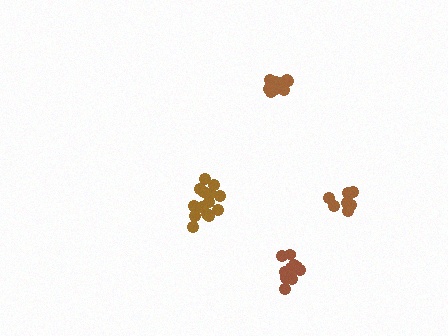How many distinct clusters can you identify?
There are 4 distinct clusters.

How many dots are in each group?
Group 1: 14 dots, Group 2: 11 dots, Group 3: 8 dots, Group 4: 12 dots (45 total).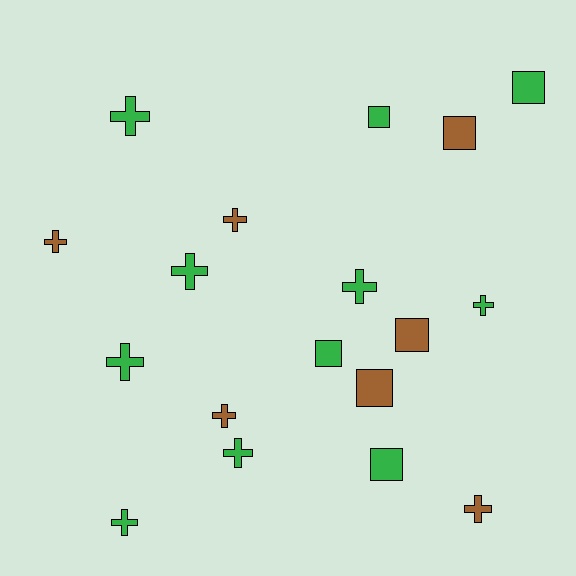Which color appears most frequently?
Green, with 11 objects.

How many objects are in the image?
There are 18 objects.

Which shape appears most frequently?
Cross, with 11 objects.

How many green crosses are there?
There are 7 green crosses.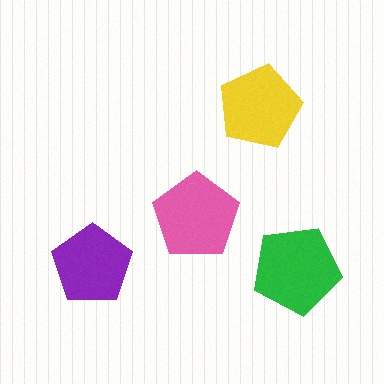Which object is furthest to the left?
The purple pentagon is leftmost.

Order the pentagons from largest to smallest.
the green one, the pink one, the yellow one, the purple one.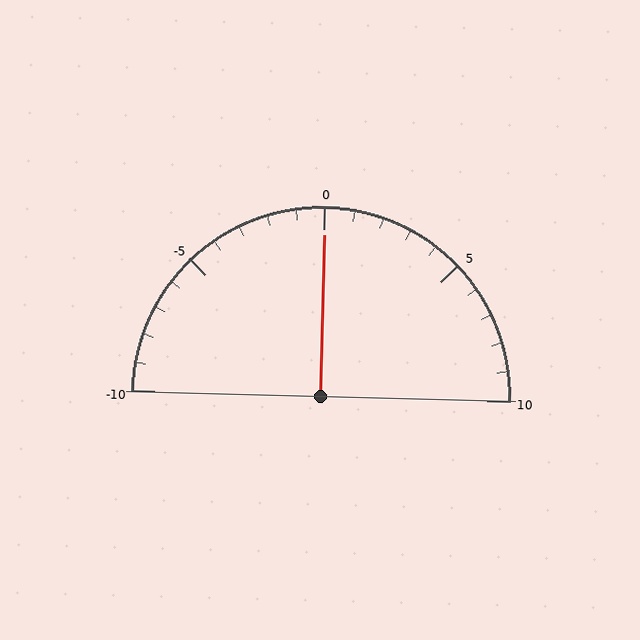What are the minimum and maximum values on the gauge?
The gauge ranges from -10 to 10.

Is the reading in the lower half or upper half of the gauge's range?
The reading is in the upper half of the range (-10 to 10).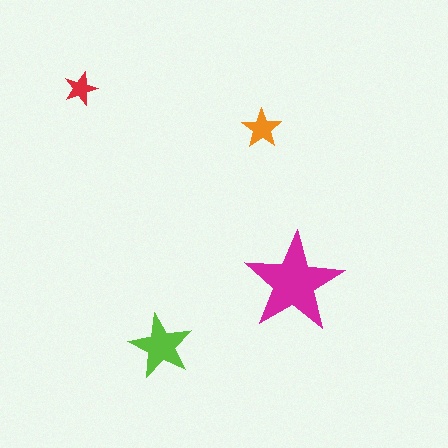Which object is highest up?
The red star is topmost.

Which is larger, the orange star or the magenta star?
The magenta one.